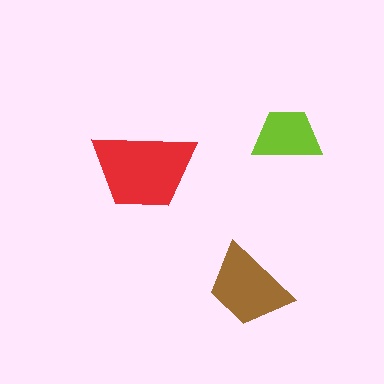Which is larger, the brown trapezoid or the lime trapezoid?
The brown one.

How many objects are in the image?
There are 3 objects in the image.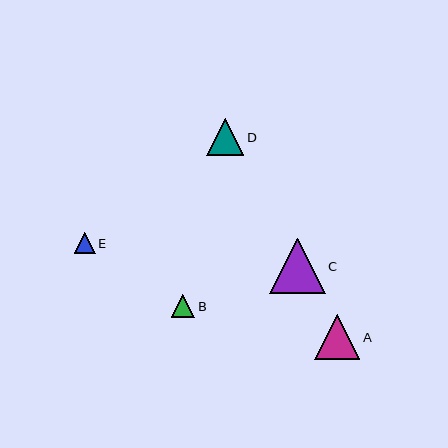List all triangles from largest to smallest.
From largest to smallest: C, A, D, B, E.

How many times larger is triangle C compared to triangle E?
Triangle C is approximately 2.6 times the size of triangle E.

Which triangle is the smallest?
Triangle E is the smallest with a size of approximately 21 pixels.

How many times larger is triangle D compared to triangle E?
Triangle D is approximately 1.8 times the size of triangle E.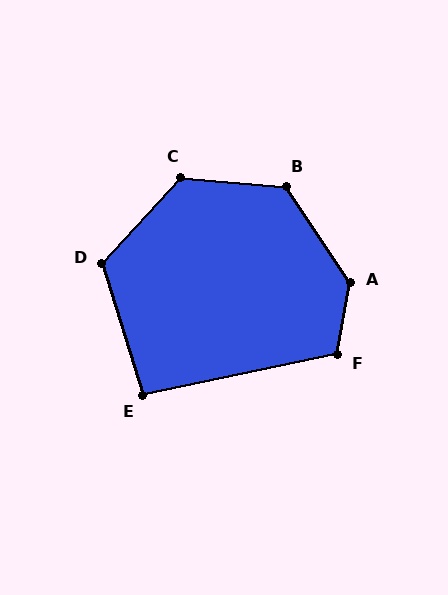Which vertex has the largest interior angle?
A, at approximately 136 degrees.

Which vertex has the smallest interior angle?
E, at approximately 96 degrees.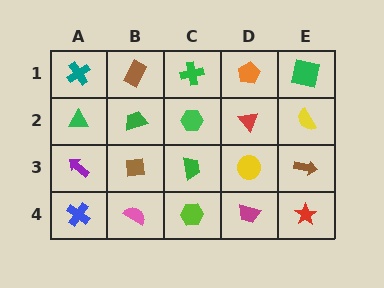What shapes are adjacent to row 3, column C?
A green hexagon (row 2, column C), a lime hexagon (row 4, column C), a brown square (row 3, column B), a yellow circle (row 3, column D).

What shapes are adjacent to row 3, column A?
A green triangle (row 2, column A), a blue cross (row 4, column A), a brown square (row 3, column B).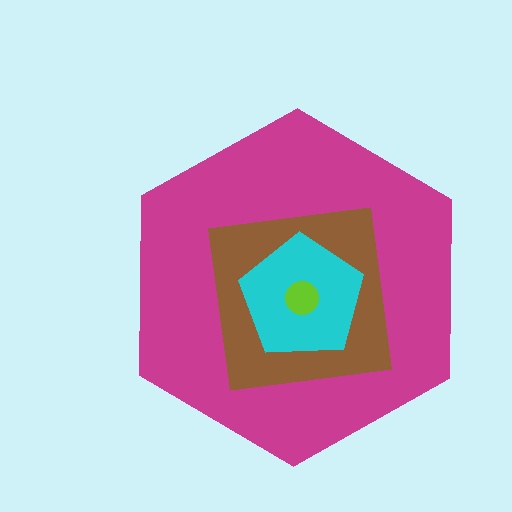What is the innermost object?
The lime circle.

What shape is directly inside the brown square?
The cyan pentagon.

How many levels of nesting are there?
4.